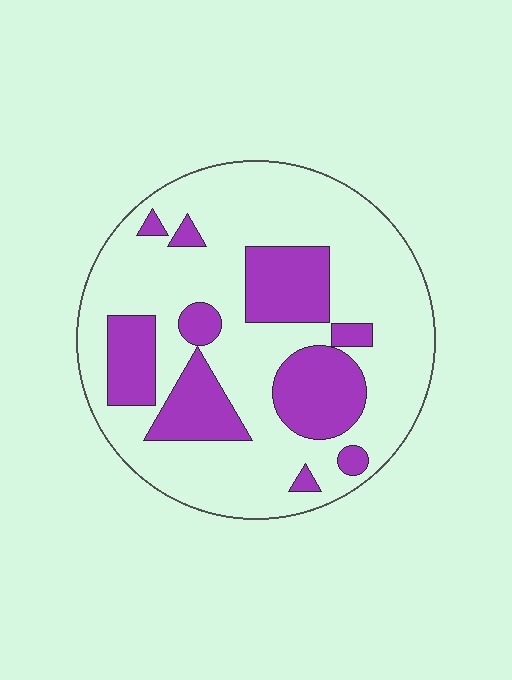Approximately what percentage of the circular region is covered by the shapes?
Approximately 30%.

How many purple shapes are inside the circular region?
10.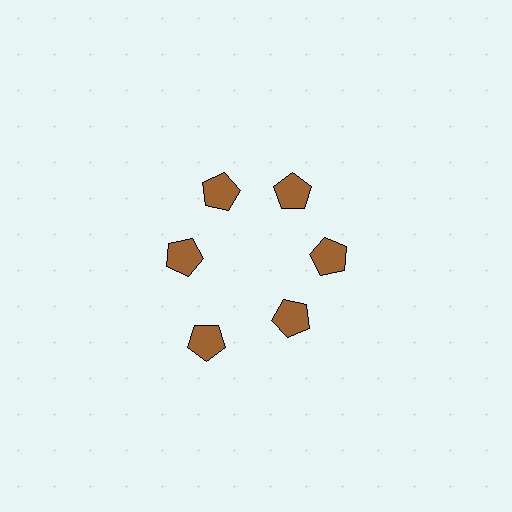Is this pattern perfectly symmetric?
No. The 6 brown pentagons are arranged in a ring, but one element near the 7 o'clock position is pushed outward from the center, breaking the 6-fold rotational symmetry.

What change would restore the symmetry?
The symmetry would be restored by moving it inward, back onto the ring so that all 6 pentagons sit at equal angles and equal distance from the center.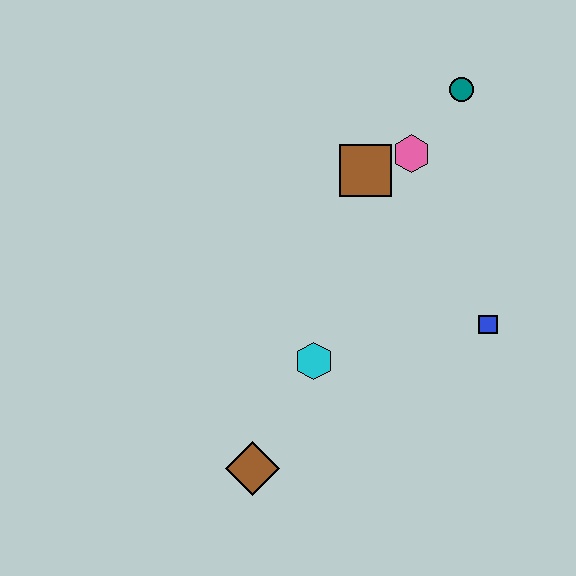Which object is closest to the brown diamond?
The cyan hexagon is closest to the brown diamond.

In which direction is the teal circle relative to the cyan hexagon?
The teal circle is above the cyan hexagon.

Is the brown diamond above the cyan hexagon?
No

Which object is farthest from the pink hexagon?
The brown diamond is farthest from the pink hexagon.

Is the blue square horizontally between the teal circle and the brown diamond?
No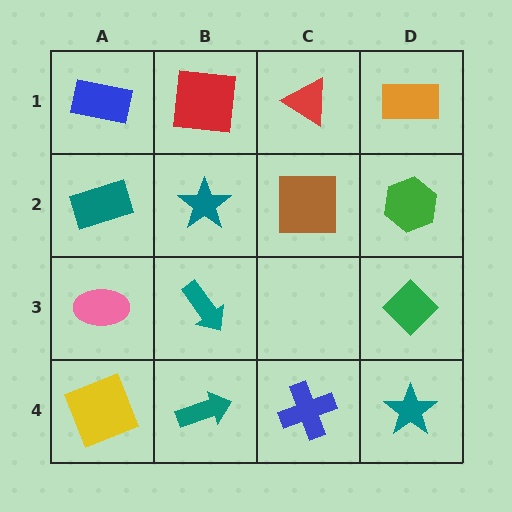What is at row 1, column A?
A blue rectangle.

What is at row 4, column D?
A teal star.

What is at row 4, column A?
A yellow square.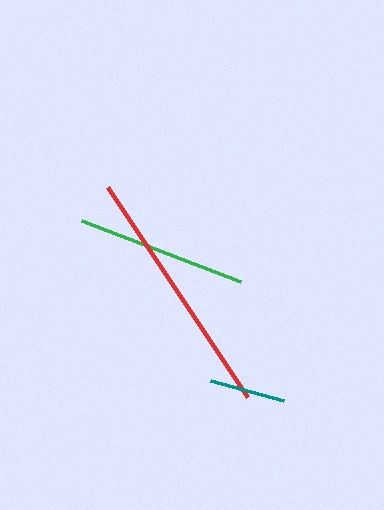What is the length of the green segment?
The green segment is approximately 170 pixels long.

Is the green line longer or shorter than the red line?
The red line is longer than the green line.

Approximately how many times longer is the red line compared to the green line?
The red line is approximately 1.5 times the length of the green line.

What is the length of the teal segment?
The teal segment is approximately 76 pixels long.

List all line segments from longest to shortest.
From longest to shortest: red, green, teal.